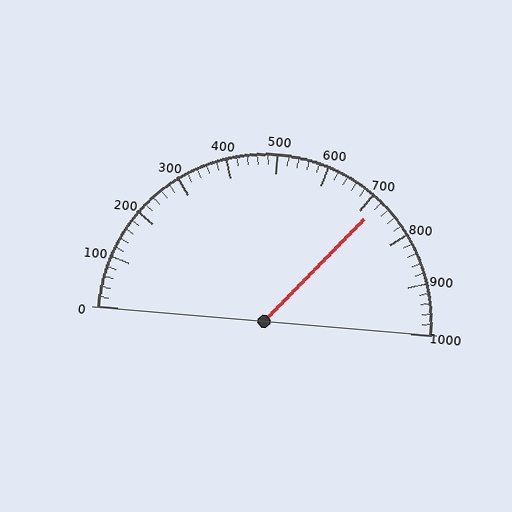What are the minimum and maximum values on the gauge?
The gauge ranges from 0 to 1000.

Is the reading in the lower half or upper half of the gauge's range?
The reading is in the upper half of the range (0 to 1000).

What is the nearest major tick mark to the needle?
The nearest major tick mark is 700.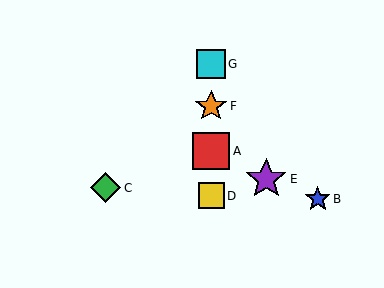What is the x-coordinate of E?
Object E is at x≈266.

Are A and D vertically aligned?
Yes, both are at x≈211.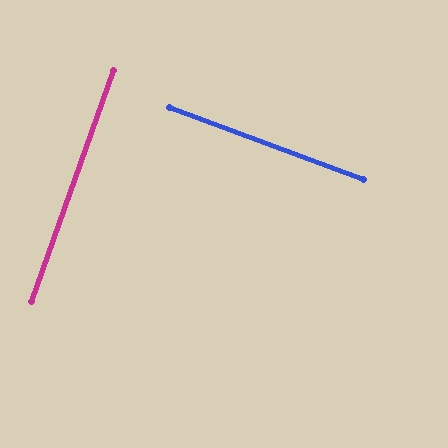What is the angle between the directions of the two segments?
Approximately 89 degrees.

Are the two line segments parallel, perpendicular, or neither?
Perpendicular — they meet at approximately 89°.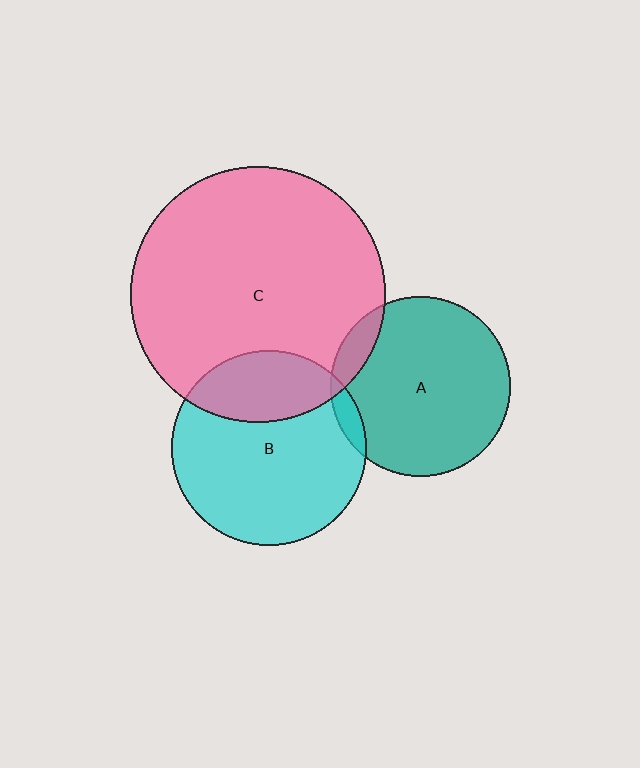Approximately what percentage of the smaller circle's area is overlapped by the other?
Approximately 25%.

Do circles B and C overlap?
Yes.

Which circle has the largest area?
Circle C (pink).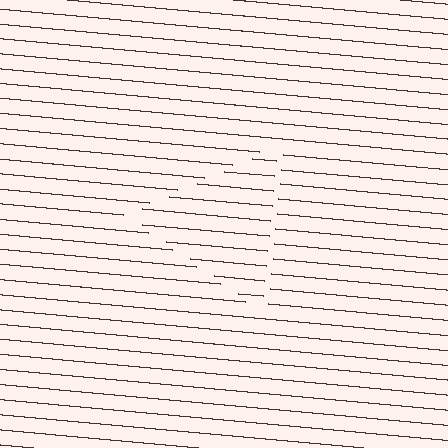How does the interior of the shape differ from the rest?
The interior of the shape contains the same grating, shifted by half a period — the contour is defined by the phase discontinuity where line-ends from the inner and outer gratings abut.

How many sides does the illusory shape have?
3 sides — the line-ends trace a triangle.